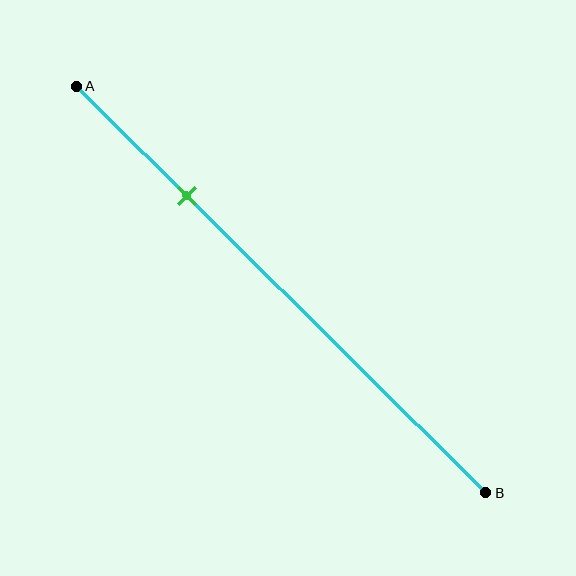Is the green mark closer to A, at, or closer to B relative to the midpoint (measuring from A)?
The green mark is closer to point A than the midpoint of segment AB.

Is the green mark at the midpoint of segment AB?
No, the mark is at about 25% from A, not at the 50% midpoint.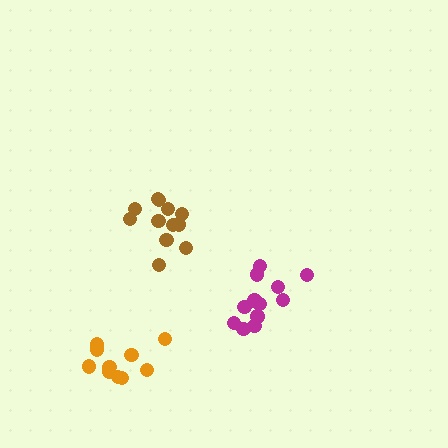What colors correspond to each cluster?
The clusters are colored: brown, magenta, orange.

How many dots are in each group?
Group 1: 12 dots, Group 2: 12 dots, Group 3: 10 dots (34 total).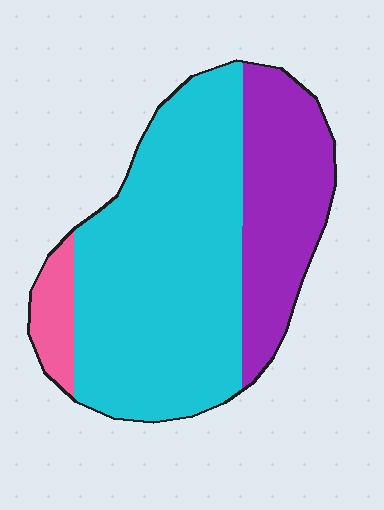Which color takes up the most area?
Cyan, at roughly 65%.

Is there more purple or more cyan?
Cyan.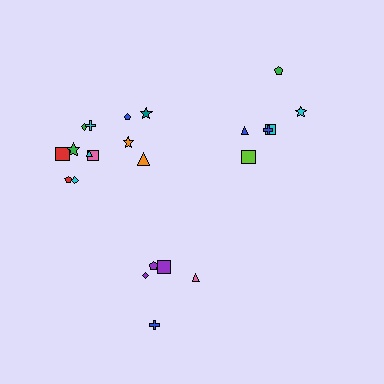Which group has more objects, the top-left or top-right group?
The top-left group.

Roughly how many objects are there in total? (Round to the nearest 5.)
Roughly 25 objects in total.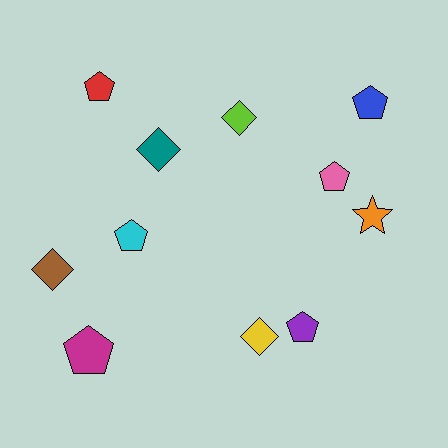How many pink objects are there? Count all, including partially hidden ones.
There is 1 pink object.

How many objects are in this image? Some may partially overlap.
There are 11 objects.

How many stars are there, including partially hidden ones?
There is 1 star.